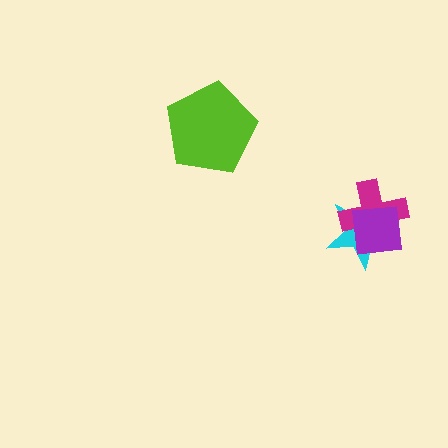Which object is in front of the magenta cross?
The purple square is in front of the magenta cross.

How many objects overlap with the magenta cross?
2 objects overlap with the magenta cross.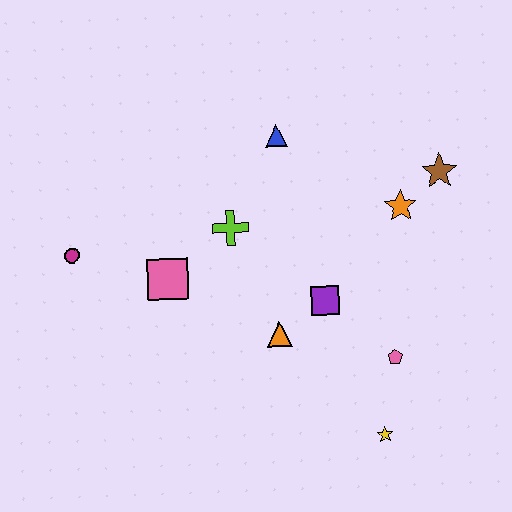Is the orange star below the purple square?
No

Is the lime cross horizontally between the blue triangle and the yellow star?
No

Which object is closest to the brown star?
The orange star is closest to the brown star.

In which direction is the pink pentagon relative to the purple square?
The pink pentagon is to the right of the purple square.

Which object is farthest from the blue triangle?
The yellow star is farthest from the blue triangle.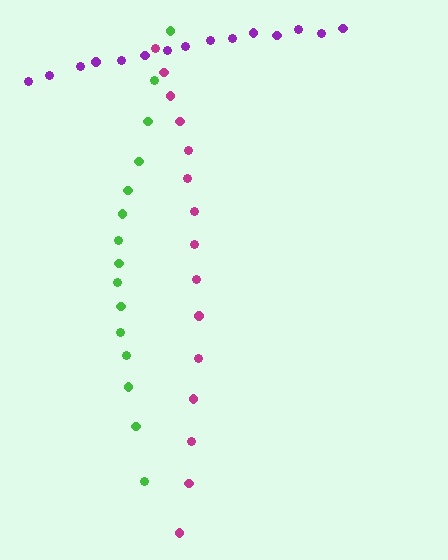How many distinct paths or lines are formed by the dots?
There are 3 distinct paths.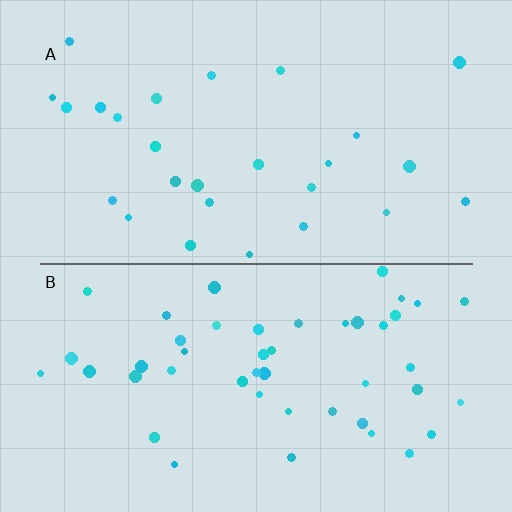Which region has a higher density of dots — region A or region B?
B (the bottom).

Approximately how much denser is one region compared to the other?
Approximately 1.8× — region B over region A.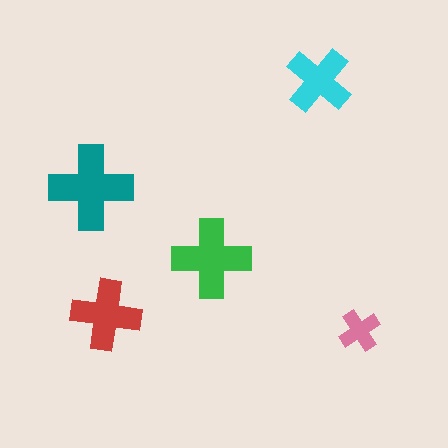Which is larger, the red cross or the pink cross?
The red one.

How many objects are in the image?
There are 5 objects in the image.